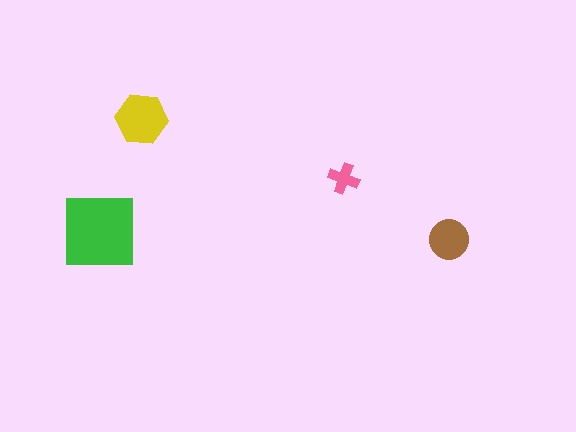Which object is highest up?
The yellow hexagon is topmost.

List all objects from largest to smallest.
The green square, the yellow hexagon, the brown circle, the pink cross.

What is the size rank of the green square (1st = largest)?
1st.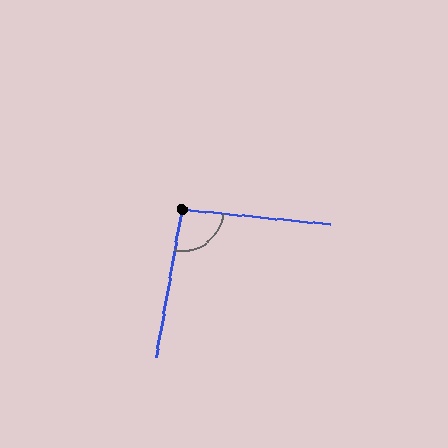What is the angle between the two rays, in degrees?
Approximately 94 degrees.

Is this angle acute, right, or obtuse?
It is approximately a right angle.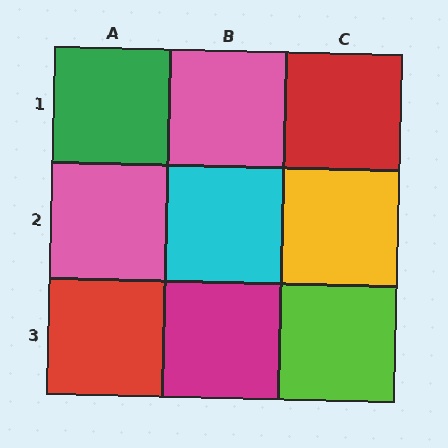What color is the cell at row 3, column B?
Magenta.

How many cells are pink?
2 cells are pink.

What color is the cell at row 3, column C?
Lime.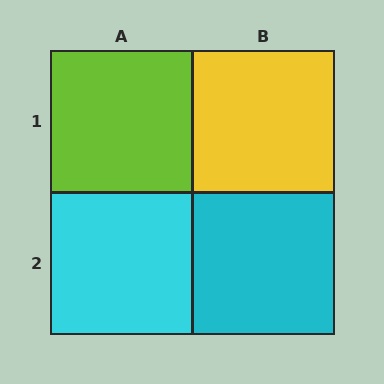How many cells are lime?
1 cell is lime.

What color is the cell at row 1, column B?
Yellow.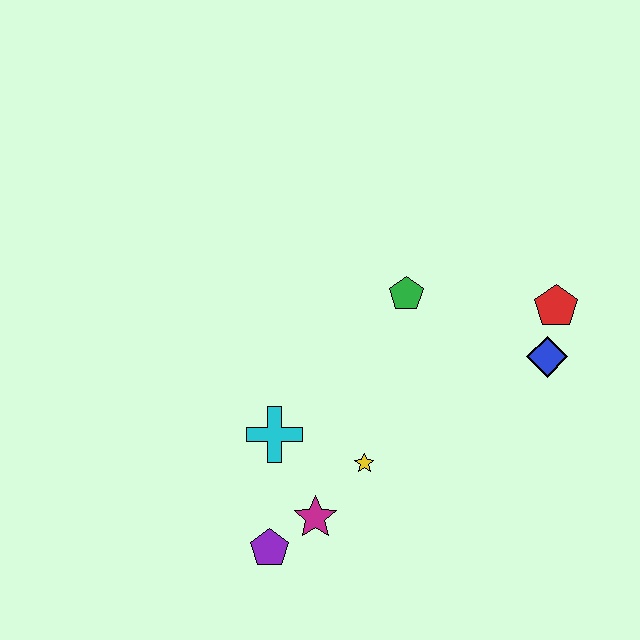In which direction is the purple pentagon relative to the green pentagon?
The purple pentagon is below the green pentagon.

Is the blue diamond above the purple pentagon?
Yes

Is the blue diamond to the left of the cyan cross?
No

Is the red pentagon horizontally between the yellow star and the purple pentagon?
No